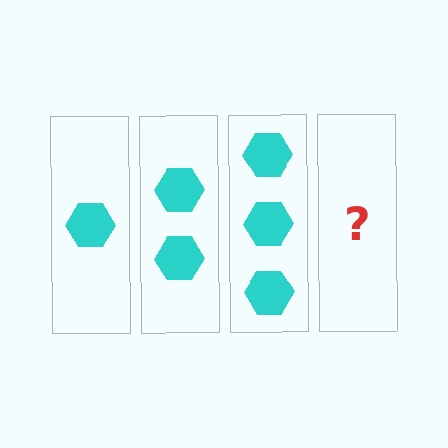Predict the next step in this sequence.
The next step is 4 hexagons.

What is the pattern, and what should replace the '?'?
The pattern is that each step adds one more hexagon. The '?' should be 4 hexagons.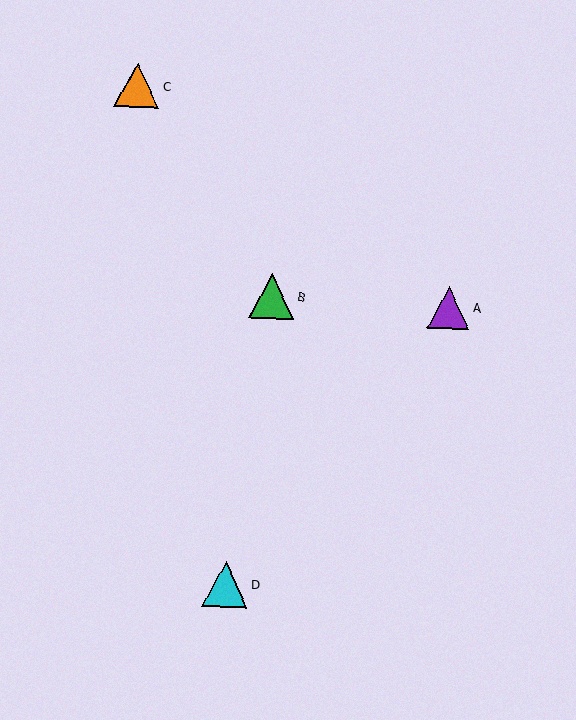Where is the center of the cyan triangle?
The center of the cyan triangle is at (225, 584).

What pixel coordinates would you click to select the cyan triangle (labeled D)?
Click at (225, 584) to select the cyan triangle D.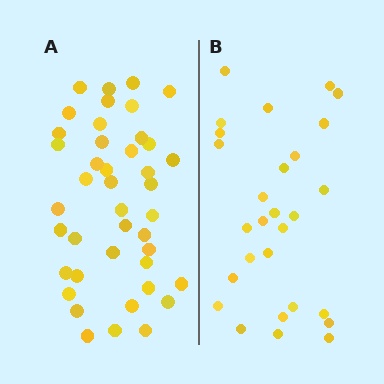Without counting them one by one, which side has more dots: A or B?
Region A (the left region) has more dots.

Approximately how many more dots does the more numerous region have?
Region A has approximately 15 more dots than region B.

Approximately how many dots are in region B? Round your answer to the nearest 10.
About 30 dots. (The exact count is 28, which rounds to 30.)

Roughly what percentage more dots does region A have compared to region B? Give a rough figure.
About 50% more.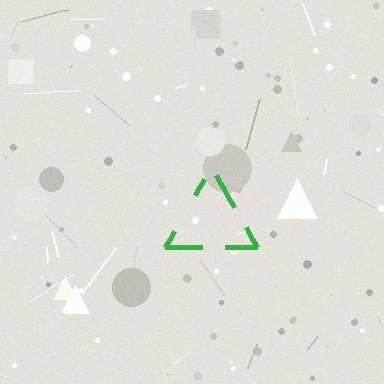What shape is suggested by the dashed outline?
The dashed outline suggests a triangle.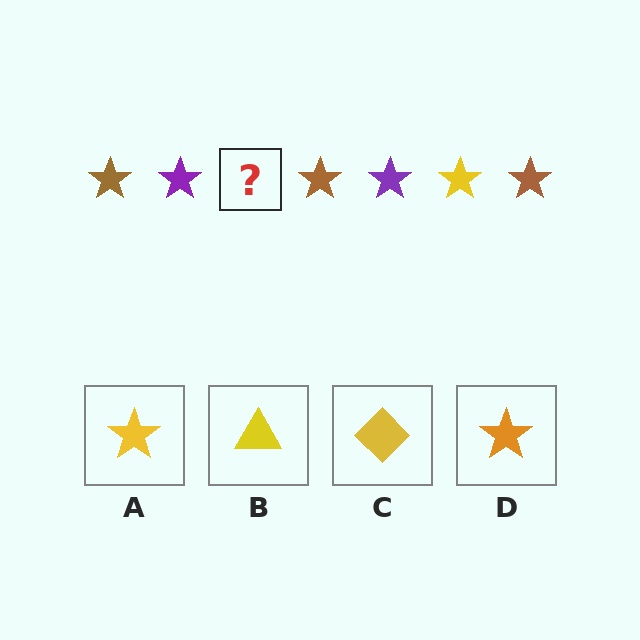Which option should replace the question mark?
Option A.